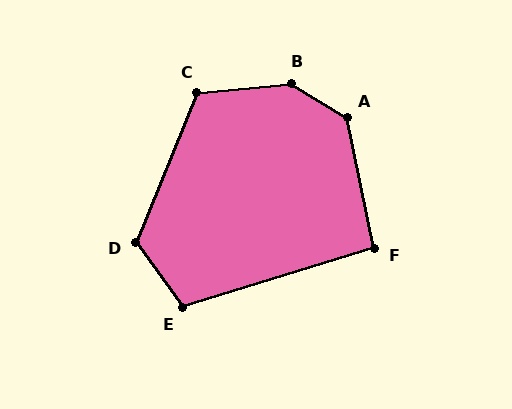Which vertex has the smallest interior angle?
F, at approximately 95 degrees.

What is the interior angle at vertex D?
Approximately 122 degrees (obtuse).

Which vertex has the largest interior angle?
B, at approximately 143 degrees.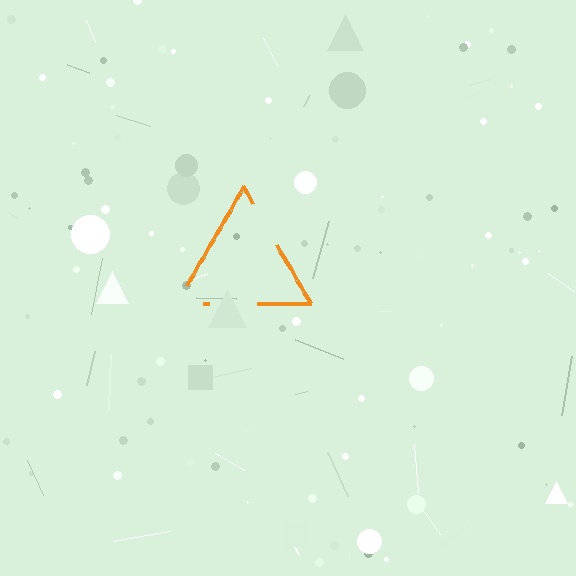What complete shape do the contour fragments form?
The contour fragments form a triangle.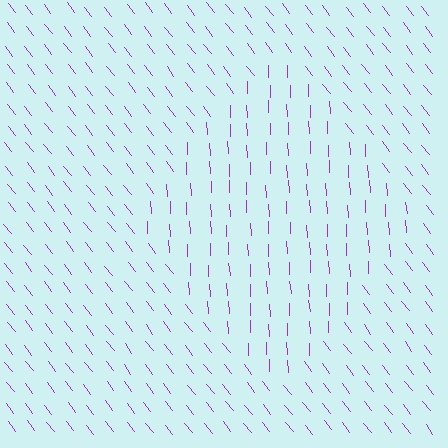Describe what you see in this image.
The image is filled with small purple line segments. A diamond region in the image has lines oriented differently from the surrounding lines, creating a visible texture boundary.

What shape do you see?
I see a diamond.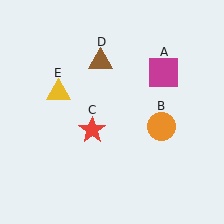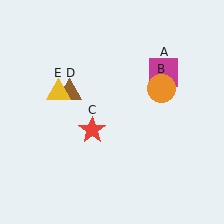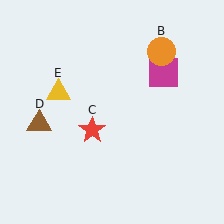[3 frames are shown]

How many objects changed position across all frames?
2 objects changed position: orange circle (object B), brown triangle (object D).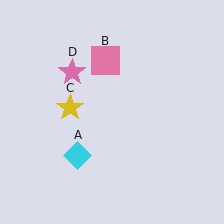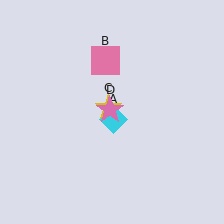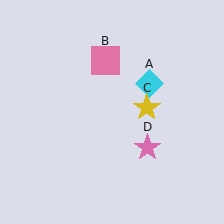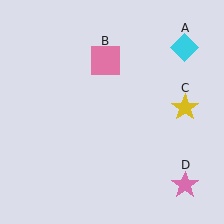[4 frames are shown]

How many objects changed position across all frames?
3 objects changed position: cyan diamond (object A), yellow star (object C), pink star (object D).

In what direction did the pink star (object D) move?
The pink star (object D) moved down and to the right.